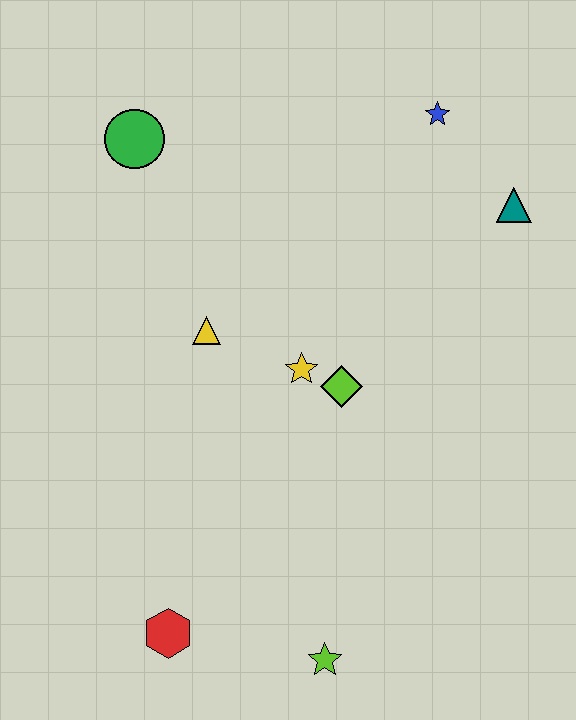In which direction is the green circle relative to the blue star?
The green circle is to the left of the blue star.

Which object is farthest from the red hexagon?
The blue star is farthest from the red hexagon.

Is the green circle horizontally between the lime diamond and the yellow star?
No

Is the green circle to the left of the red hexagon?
Yes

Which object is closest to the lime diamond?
The yellow star is closest to the lime diamond.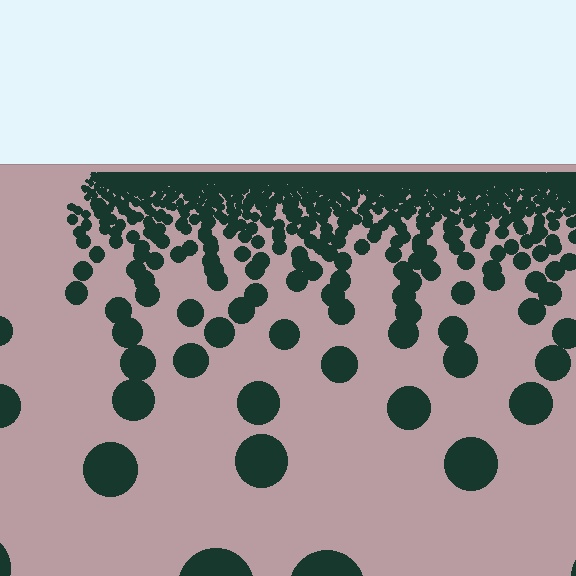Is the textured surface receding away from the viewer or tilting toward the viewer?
The surface is receding away from the viewer. Texture elements get smaller and denser toward the top.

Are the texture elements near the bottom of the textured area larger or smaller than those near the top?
Larger. Near the bottom, elements are closer to the viewer and appear at a bigger on-screen size.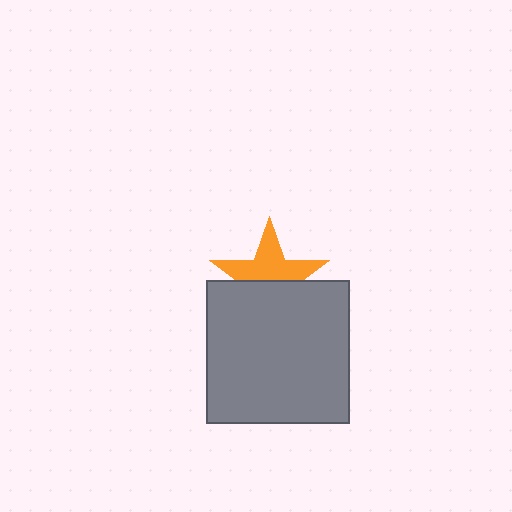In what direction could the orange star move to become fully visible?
The orange star could move up. That would shift it out from behind the gray square entirely.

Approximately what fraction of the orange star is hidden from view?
Roughly 46% of the orange star is hidden behind the gray square.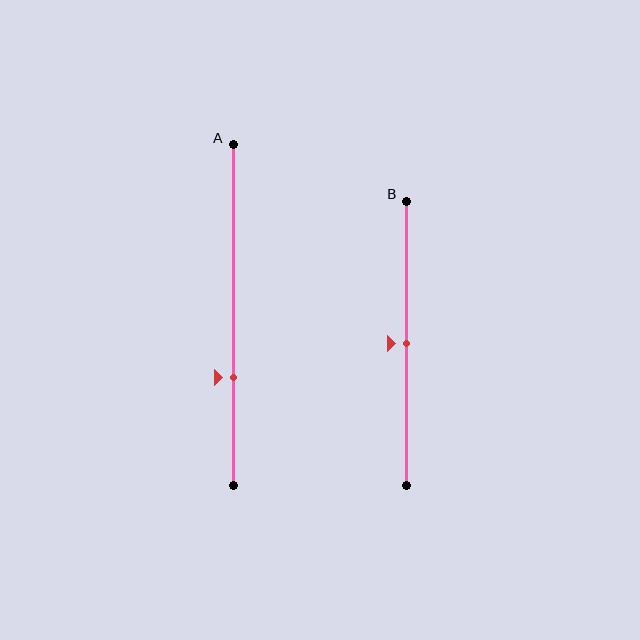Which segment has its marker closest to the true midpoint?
Segment B has its marker closest to the true midpoint.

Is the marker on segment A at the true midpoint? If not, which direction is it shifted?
No, the marker on segment A is shifted downward by about 18% of the segment length.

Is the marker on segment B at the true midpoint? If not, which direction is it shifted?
Yes, the marker on segment B is at the true midpoint.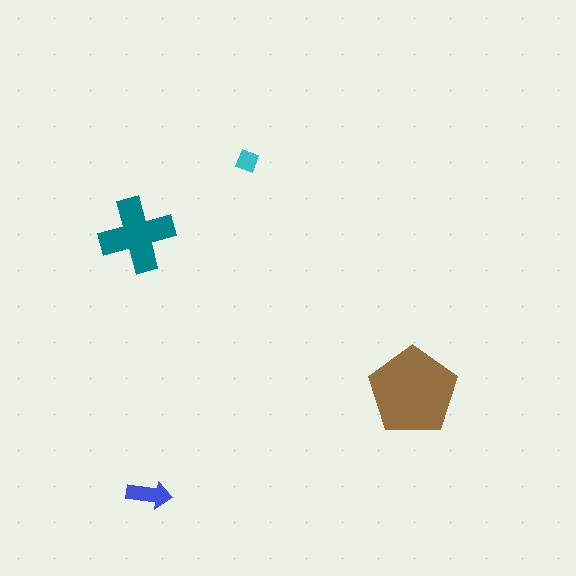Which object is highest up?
The cyan diamond is topmost.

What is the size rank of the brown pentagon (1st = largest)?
1st.